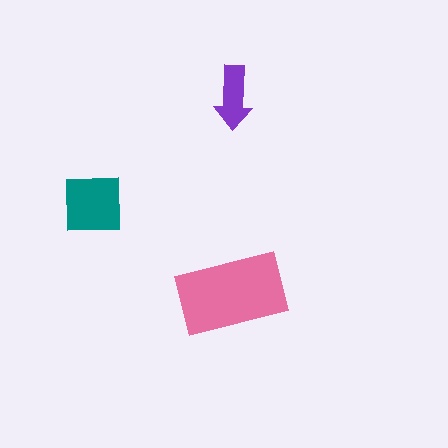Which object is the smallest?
The purple arrow.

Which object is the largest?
The pink rectangle.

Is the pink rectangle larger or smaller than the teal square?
Larger.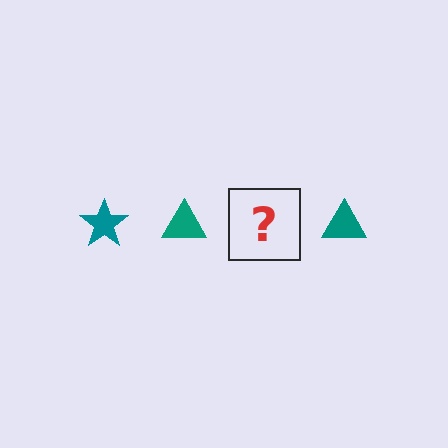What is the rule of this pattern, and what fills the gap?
The rule is that the pattern cycles through star, triangle shapes in teal. The gap should be filled with a teal star.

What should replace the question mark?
The question mark should be replaced with a teal star.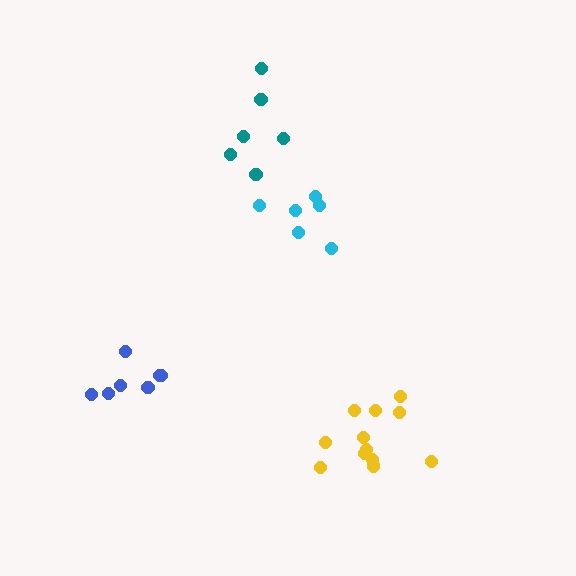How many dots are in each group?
Group 1: 7 dots, Group 2: 12 dots, Group 3: 6 dots, Group 4: 6 dots (31 total).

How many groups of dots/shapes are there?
There are 4 groups.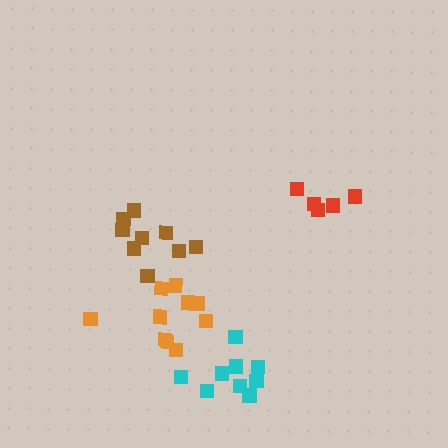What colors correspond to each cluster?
The clusters are colored: orange, red, brown, cyan.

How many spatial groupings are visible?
There are 4 spatial groupings.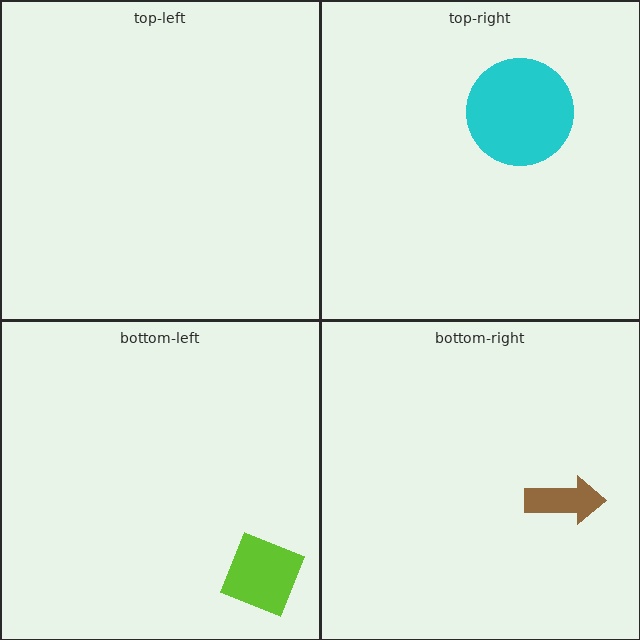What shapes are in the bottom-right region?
The brown arrow.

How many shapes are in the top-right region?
1.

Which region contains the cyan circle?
The top-right region.